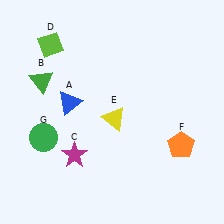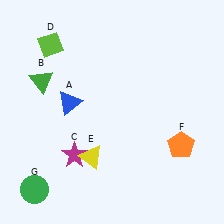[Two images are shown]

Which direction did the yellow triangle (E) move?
The yellow triangle (E) moved down.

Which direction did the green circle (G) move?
The green circle (G) moved down.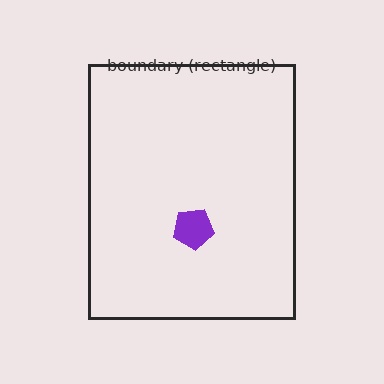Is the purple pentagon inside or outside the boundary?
Inside.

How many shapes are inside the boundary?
1 inside, 0 outside.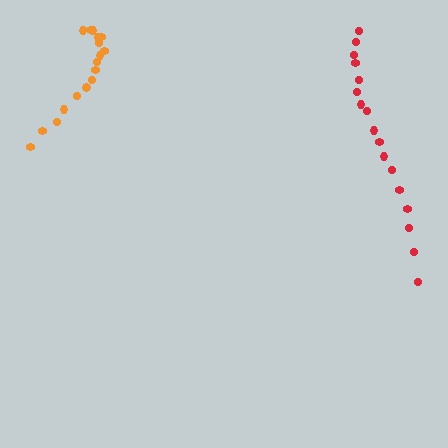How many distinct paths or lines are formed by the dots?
There are 2 distinct paths.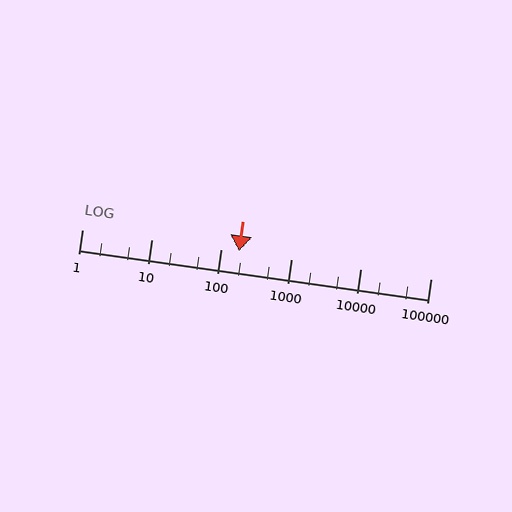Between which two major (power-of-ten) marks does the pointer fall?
The pointer is between 100 and 1000.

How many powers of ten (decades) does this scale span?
The scale spans 5 decades, from 1 to 100000.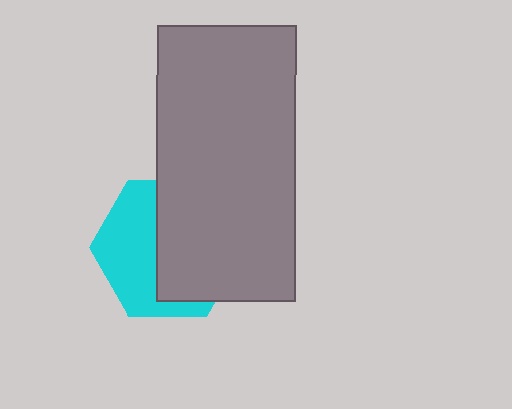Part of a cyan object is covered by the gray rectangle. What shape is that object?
It is a hexagon.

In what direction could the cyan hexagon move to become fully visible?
The cyan hexagon could move left. That would shift it out from behind the gray rectangle entirely.